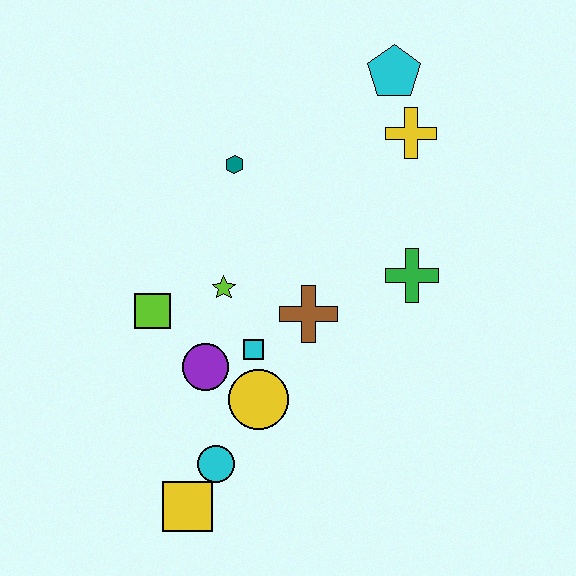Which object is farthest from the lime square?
The cyan pentagon is farthest from the lime square.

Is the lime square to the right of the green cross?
No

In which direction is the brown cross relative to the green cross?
The brown cross is to the left of the green cross.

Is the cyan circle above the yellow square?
Yes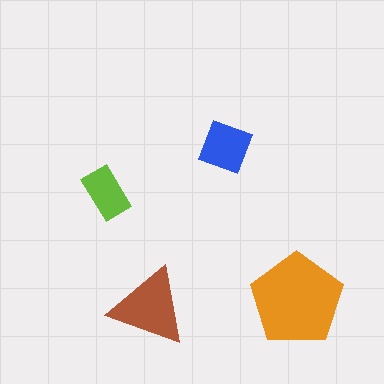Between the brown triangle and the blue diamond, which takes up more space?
The brown triangle.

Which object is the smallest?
The lime rectangle.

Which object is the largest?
The orange pentagon.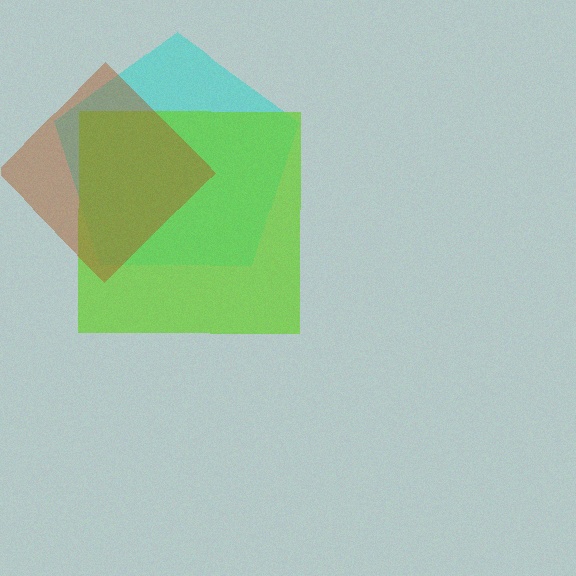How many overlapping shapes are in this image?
There are 3 overlapping shapes in the image.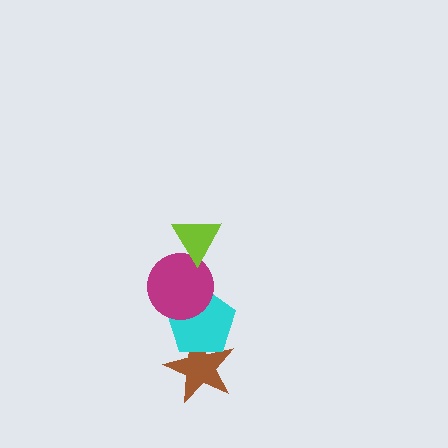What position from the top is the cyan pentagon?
The cyan pentagon is 3rd from the top.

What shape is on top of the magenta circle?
The lime triangle is on top of the magenta circle.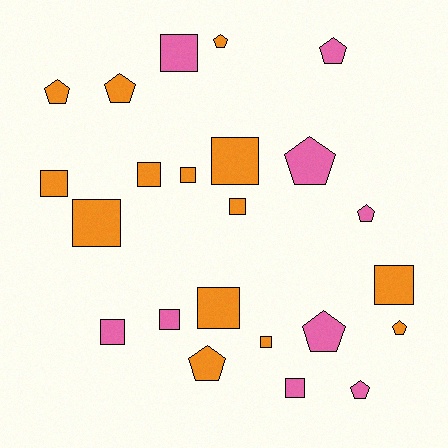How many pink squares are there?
There are 4 pink squares.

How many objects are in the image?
There are 23 objects.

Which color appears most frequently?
Orange, with 14 objects.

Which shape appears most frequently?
Square, with 13 objects.